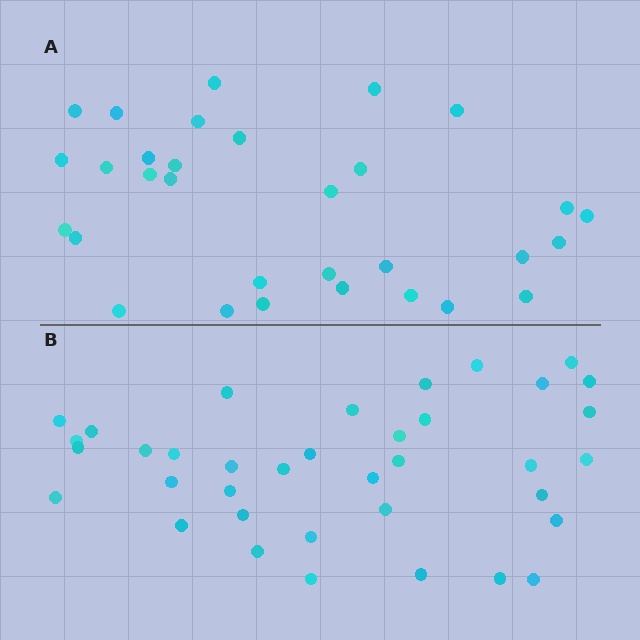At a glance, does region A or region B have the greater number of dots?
Region B (the bottom region) has more dots.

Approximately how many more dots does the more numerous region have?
Region B has about 6 more dots than region A.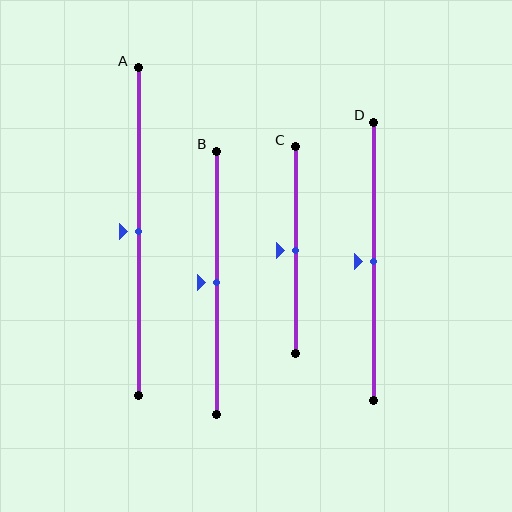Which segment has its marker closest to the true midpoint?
Segment A has its marker closest to the true midpoint.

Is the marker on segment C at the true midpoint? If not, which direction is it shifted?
Yes, the marker on segment C is at the true midpoint.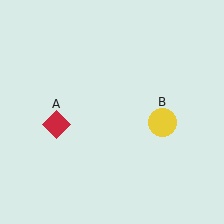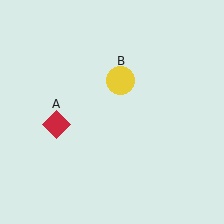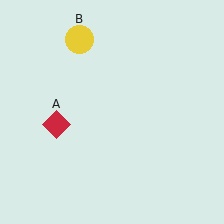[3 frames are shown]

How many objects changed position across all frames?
1 object changed position: yellow circle (object B).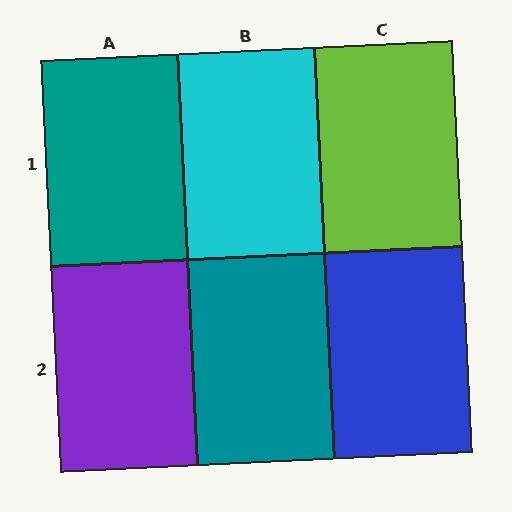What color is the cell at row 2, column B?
Teal.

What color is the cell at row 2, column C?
Blue.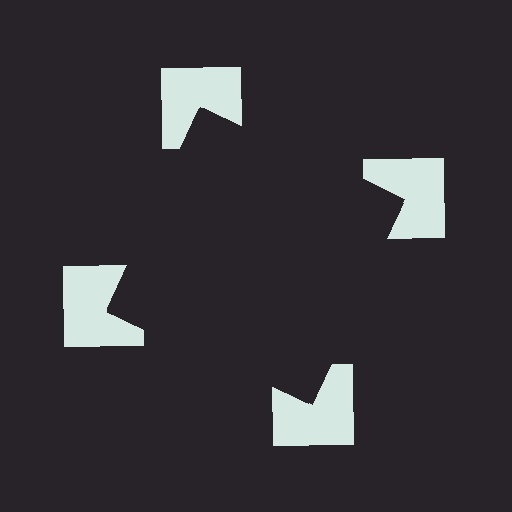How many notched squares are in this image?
There are 4 — one at each vertex of the illusory square.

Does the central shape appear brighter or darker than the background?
It typically appears slightly darker than the background, even though no actual brightness change is drawn.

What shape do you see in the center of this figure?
An illusory square — its edges are inferred from the aligned wedge cuts in the notched squares, not physically drawn.